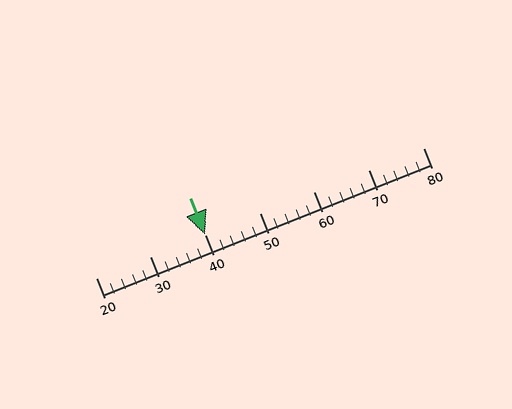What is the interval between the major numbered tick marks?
The major tick marks are spaced 10 units apart.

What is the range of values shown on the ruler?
The ruler shows values from 20 to 80.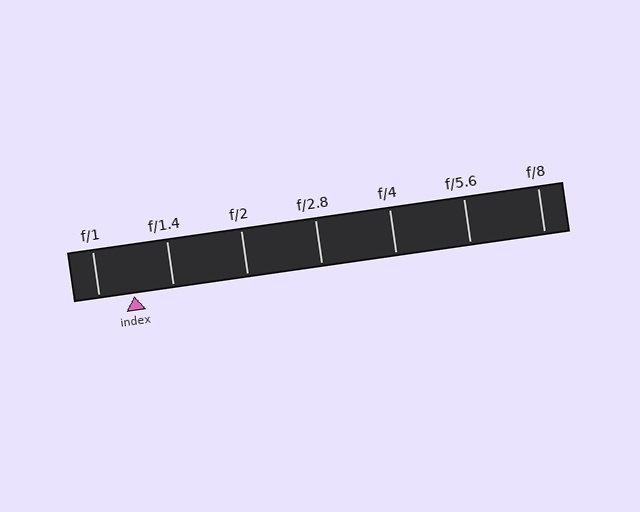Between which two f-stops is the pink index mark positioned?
The index mark is between f/1 and f/1.4.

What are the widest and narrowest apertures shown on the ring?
The widest aperture shown is f/1 and the narrowest is f/8.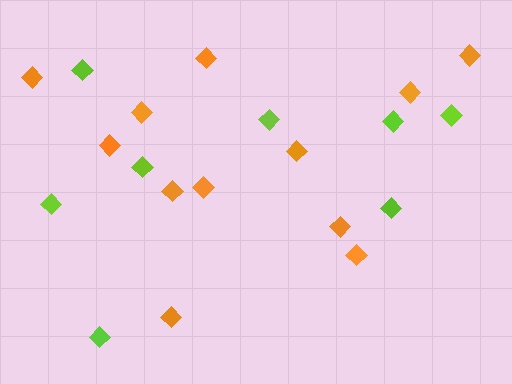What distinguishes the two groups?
There are 2 groups: one group of lime diamonds (8) and one group of orange diamonds (12).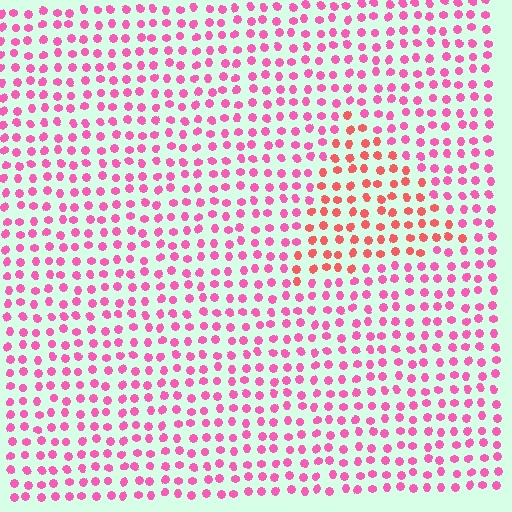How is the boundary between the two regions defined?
The boundary is defined purely by a slight shift in hue (about 32 degrees). Spacing, size, and orientation are identical on both sides.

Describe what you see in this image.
The image is filled with small pink elements in a uniform arrangement. A triangle-shaped region is visible where the elements are tinted to a slightly different hue, forming a subtle color boundary.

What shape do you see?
I see a triangle.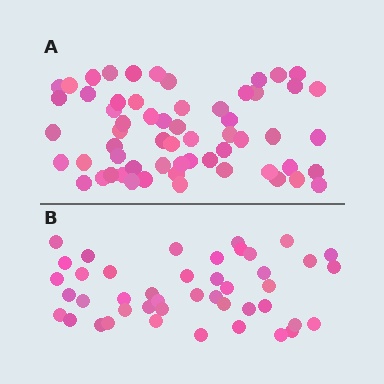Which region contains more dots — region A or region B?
Region A (the top region) has more dots.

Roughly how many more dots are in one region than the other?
Region A has approximately 15 more dots than region B.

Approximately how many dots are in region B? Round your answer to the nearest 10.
About 40 dots. (The exact count is 44, which rounds to 40.)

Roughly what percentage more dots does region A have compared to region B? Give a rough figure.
About 35% more.